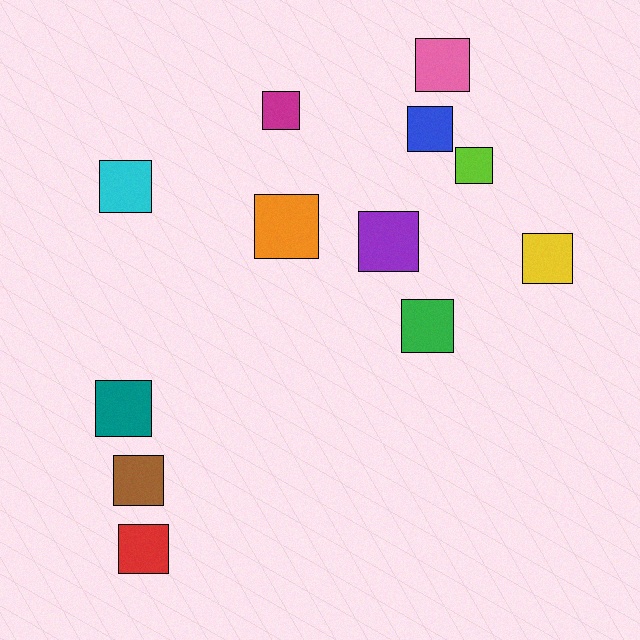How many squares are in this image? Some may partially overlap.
There are 12 squares.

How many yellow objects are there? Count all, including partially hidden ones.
There is 1 yellow object.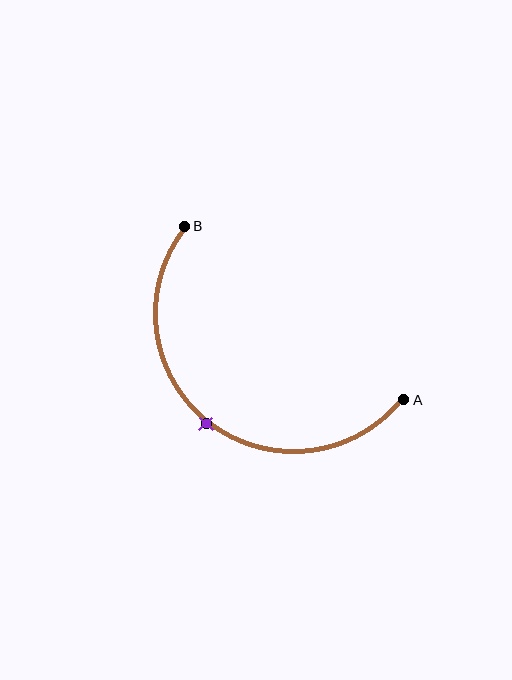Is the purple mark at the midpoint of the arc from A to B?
Yes. The purple mark lies on the arc at equal arc-length from both A and B — it is the arc midpoint.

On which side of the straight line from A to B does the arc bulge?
The arc bulges below and to the left of the straight line connecting A and B.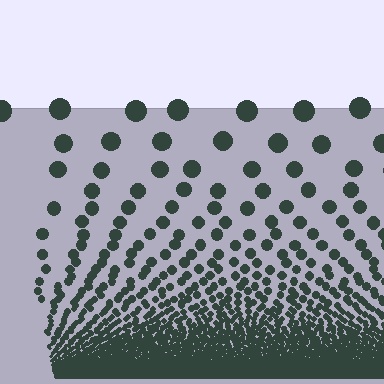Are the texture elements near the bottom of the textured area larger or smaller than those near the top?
Smaller. The gradient is inverted — elements near the bottom are smaller and denser.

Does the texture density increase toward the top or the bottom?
Density increases toward the bottom.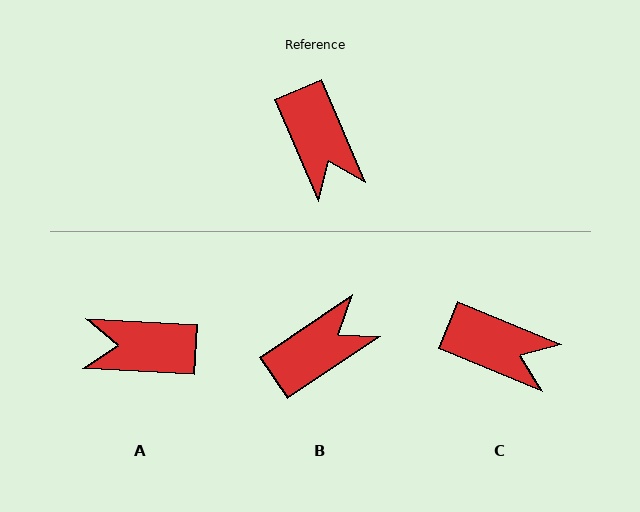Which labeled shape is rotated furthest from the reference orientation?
A, about 116 degrees away.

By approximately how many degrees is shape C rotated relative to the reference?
Approximately 44 degrees counter-clockwise.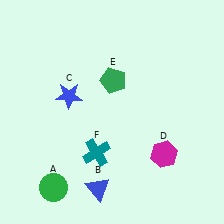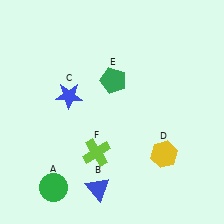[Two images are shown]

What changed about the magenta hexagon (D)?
In Image 1, D is magenta. In Image 2, it changed to yellow.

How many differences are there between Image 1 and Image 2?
There are 2 differences between the two images.